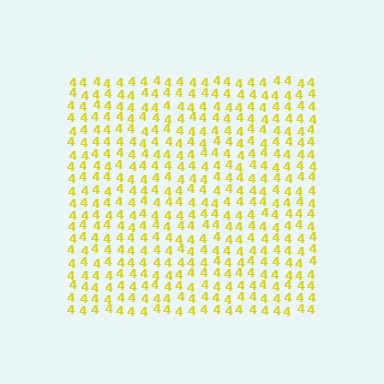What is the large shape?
The large shape is a square.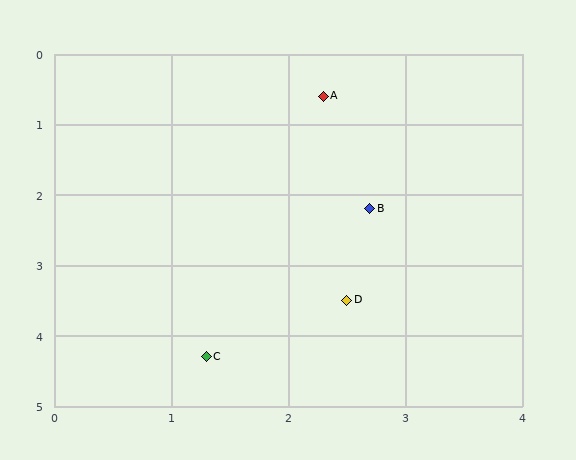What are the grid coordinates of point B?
Point B is at approximately (2.7, 2.2).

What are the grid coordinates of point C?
Point C is at approximately (1.3, 4.3).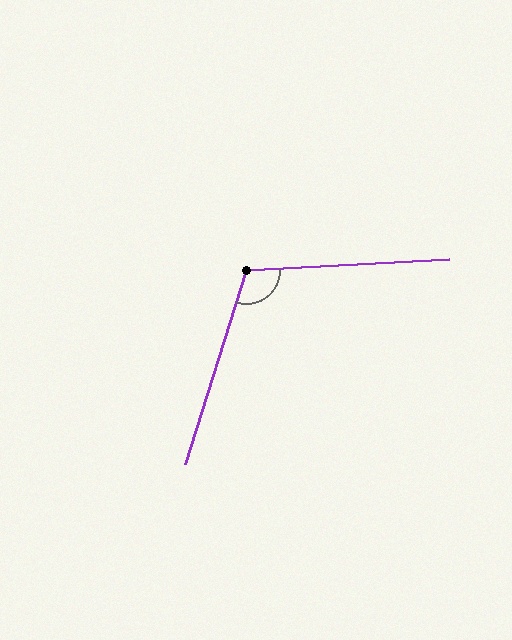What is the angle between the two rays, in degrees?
Approximately 111 degrees.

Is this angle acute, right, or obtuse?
It is obtuse.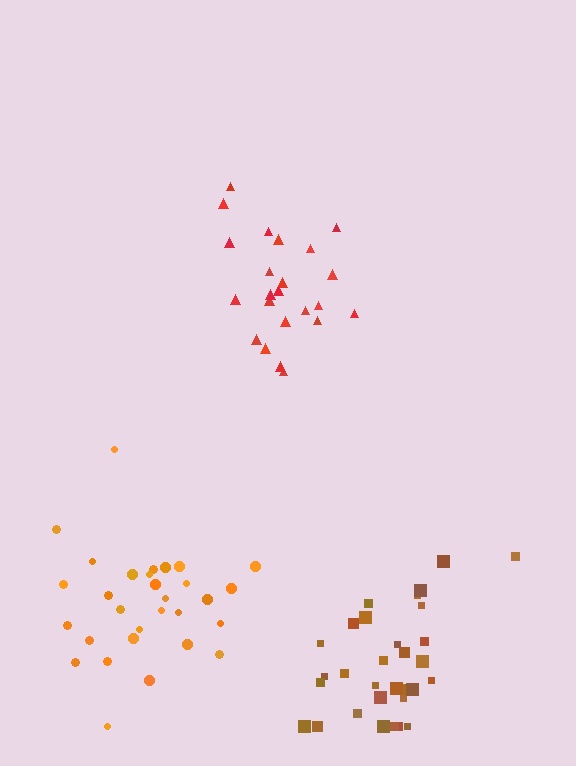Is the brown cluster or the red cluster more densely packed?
Red.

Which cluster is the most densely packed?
Red.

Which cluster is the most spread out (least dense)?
Brown.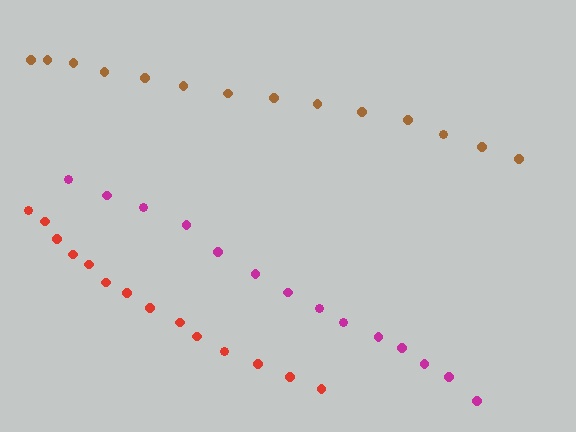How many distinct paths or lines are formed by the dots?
There are 3 distinct paths.